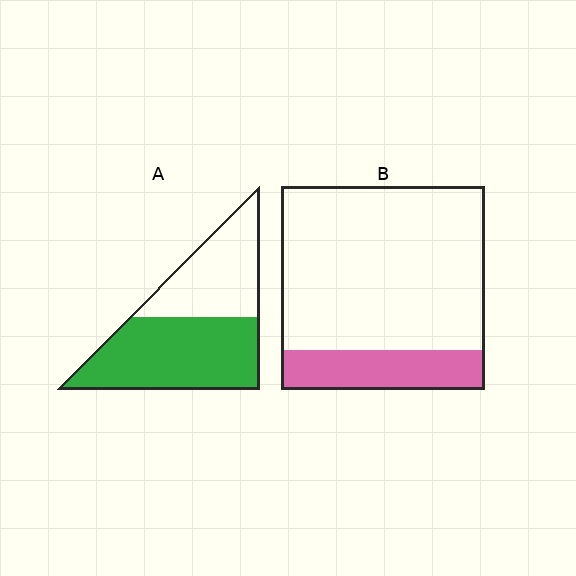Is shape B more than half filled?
No.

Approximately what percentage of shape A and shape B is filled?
A is approximately 60% and B is approximately 20%.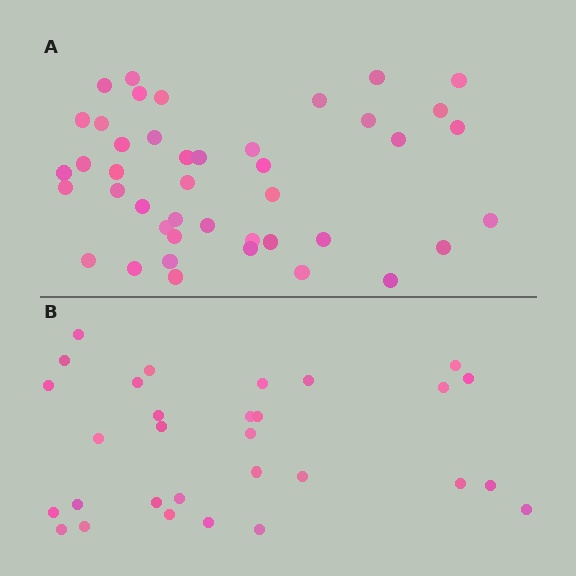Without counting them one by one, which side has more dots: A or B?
Region A (the top region) has more dots.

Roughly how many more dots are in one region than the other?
Region A has approximately 15 more dots than region B.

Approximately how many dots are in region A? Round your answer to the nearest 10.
About 40 dots. (The exact count is 43, which rounds to 40.)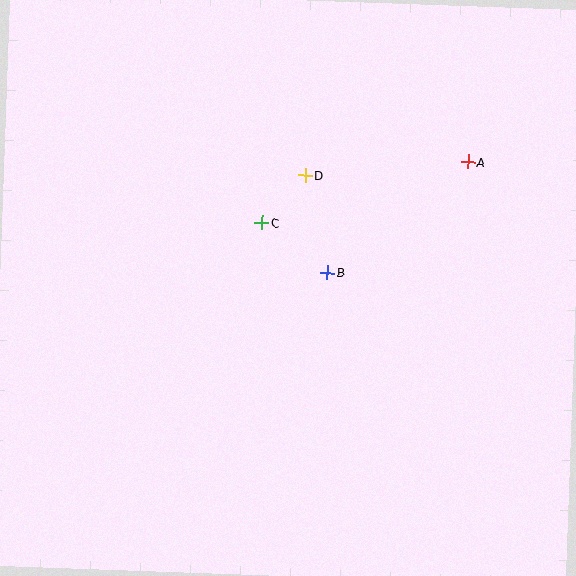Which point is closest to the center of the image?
Point B at (327, 273) is closest to the center.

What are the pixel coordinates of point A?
Point A is at (468, 162).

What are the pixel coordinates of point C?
Point C is at (262, 223).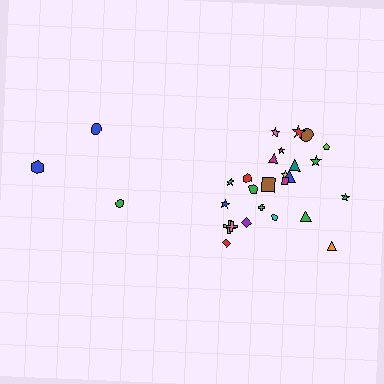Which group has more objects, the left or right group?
The right group.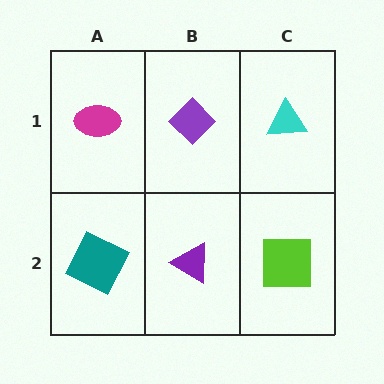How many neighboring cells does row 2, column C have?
2.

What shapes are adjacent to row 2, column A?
A magenta ellipse (row 1, column A), a purple triangle (row 2, column B).